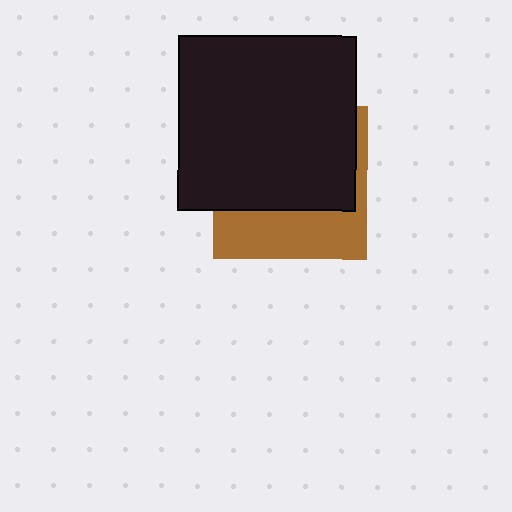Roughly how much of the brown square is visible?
A small part of it is visible (roughly 37%).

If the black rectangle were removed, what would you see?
You would see the complete brown square.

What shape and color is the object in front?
The object in front is a black rectangle.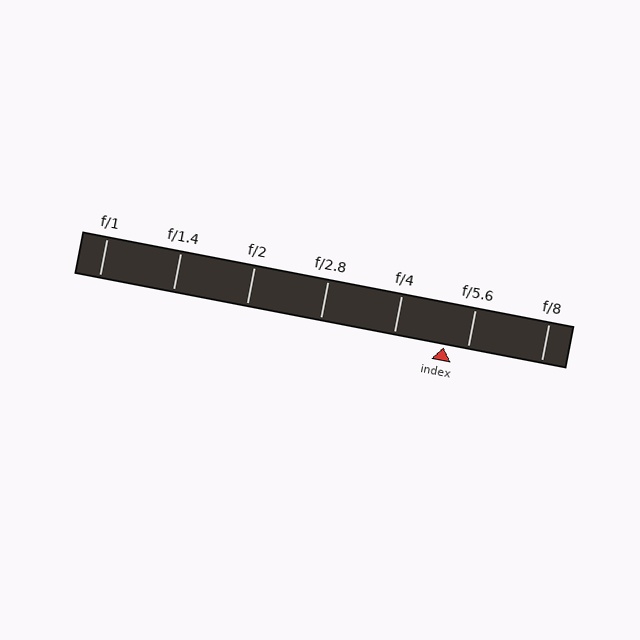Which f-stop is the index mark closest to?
The index mark is closest to f/5.6.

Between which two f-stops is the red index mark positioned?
The index mark is between f/4 and f/5.6.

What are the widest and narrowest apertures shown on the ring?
The widest aperture shown is f/1 and the narrowest is f/8.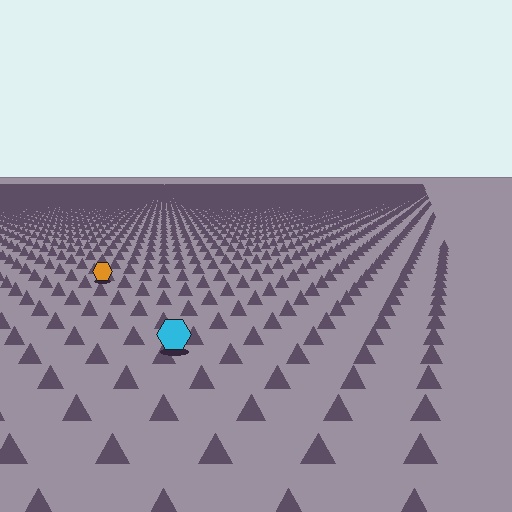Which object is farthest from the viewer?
The orange hexagon is farthest from the viewer. It appears smaller and the ground texture around it is denser.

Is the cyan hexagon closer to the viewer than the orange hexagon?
Yes. The cyan hexagon is closer — you can tell from the texture gradient: the ground texture is coarser near it.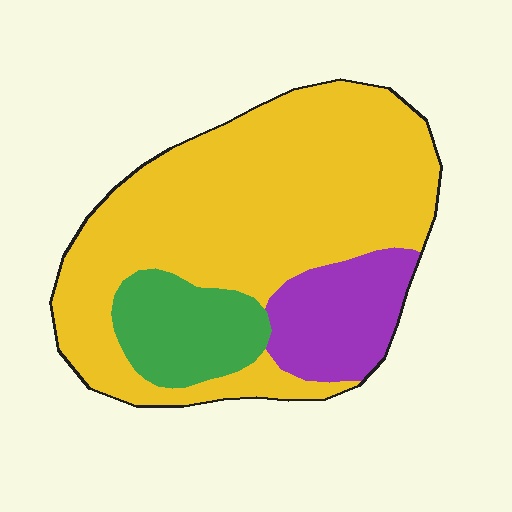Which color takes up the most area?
Yellow, at roughly 70%.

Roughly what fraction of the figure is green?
Green takes up about one sixth (1/6) of the figure.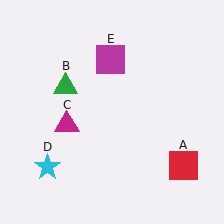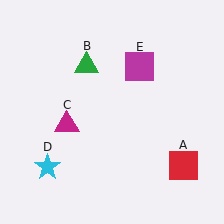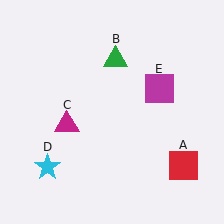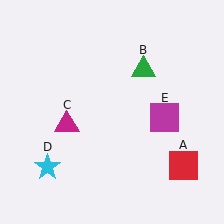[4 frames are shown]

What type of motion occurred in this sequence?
The green triangle (object B), magenta square (object E) rotated clockwise around the center of the scene.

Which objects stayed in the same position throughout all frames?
Red square (object A) and magenta triangle (object C) and cyan star (object D) remained stationary.